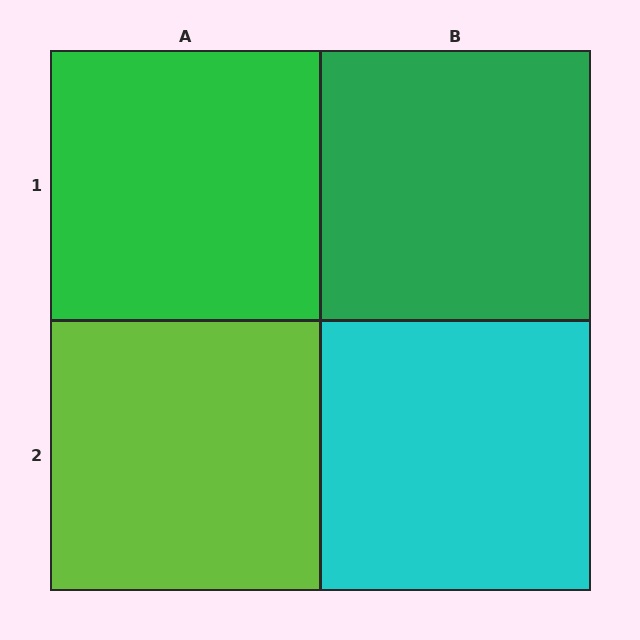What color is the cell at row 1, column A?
Green.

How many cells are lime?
1 cell is lime.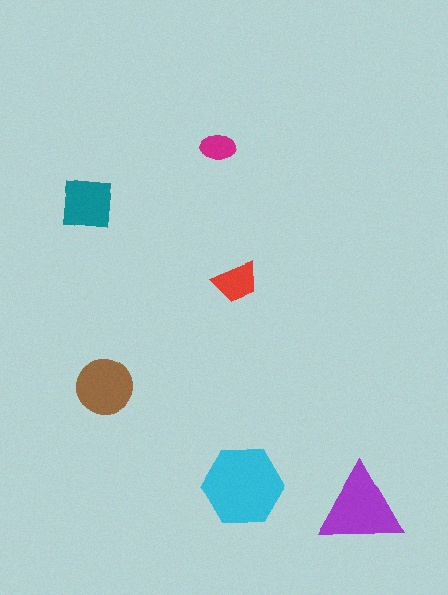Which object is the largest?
The cyan hexagon.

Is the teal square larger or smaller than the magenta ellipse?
Larger.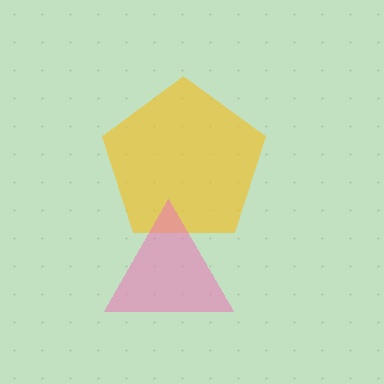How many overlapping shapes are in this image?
There are 2 overlapping shapes in the image.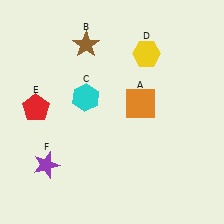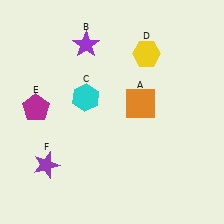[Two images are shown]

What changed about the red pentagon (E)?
In Image 1, E is red. In Image 2, it changed to magenta.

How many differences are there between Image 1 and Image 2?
There are 2 differences between the two images.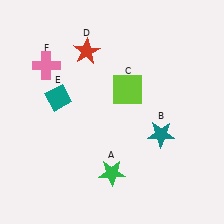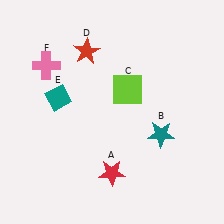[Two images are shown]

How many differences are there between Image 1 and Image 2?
There is 1 difference between the two images.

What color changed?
The star (A) changed from green in Image 1 to red in Image 2.